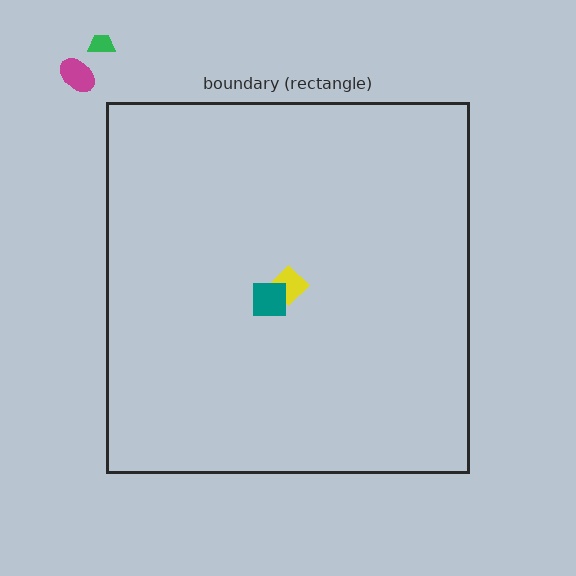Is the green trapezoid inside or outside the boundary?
Outside.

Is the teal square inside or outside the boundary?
Inside.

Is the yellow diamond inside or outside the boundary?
Inside.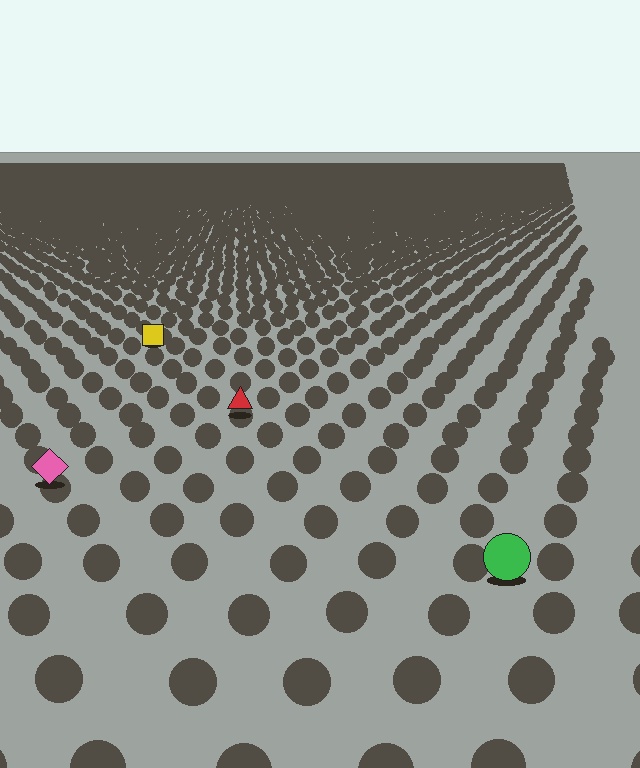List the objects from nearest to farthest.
From nearest to farthest: the green circle, the pink diamond, the red triangle, the yellow square.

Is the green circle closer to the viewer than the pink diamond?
Yes. The green circle is closer — you can tell from the texture gradient: the ground texture is coarser near it.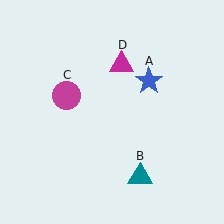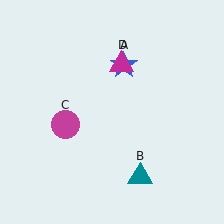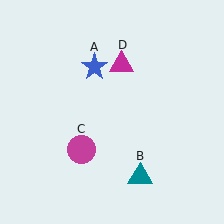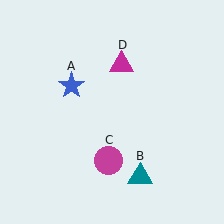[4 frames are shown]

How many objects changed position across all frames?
2 objects changed position: blue star (object A), magenta circle (object C).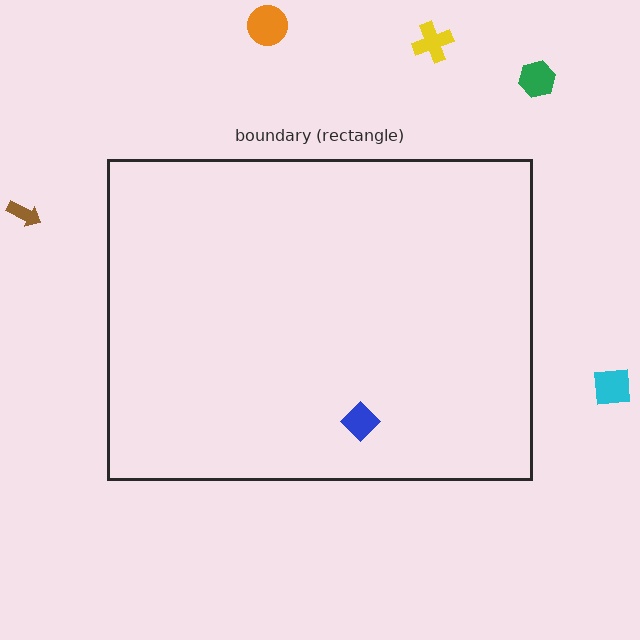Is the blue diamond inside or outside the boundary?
Inside.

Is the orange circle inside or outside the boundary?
Outside.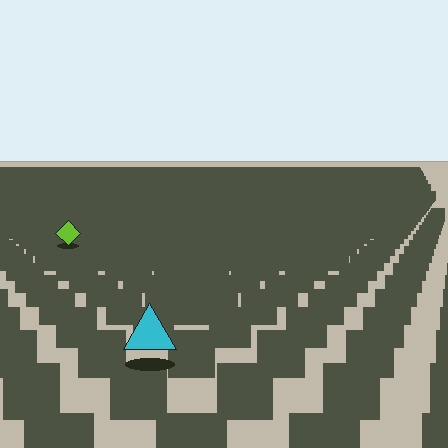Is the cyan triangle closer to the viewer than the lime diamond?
Yes. The cyan triangle is closer — you can tell from the texture gradient: the ground texture is coarser near it.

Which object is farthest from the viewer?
The lime diamond is farthest from the viewer. It appears smaller and the ground texture around it is denser.